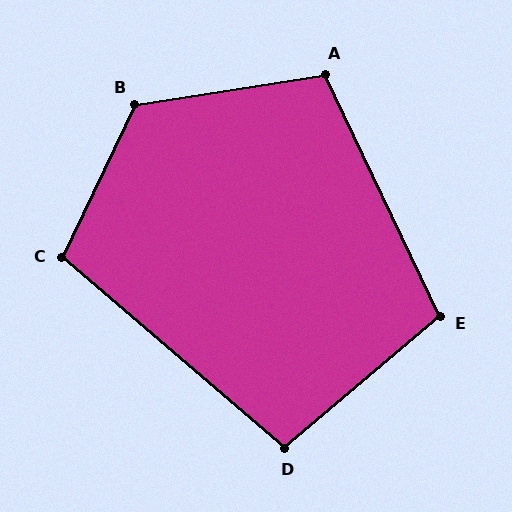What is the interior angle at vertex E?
Approximately 105 degrees (obtuse).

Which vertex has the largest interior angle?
B, at approximately 124 degrees.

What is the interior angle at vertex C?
Approximately 105 degrees (obtuse).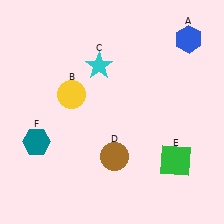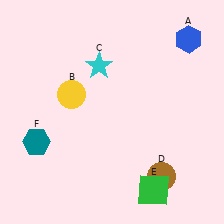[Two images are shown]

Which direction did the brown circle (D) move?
The brown circle (D) moved right.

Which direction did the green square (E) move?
The green square (E) moved down.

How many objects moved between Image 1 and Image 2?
2 objects moved between the two images.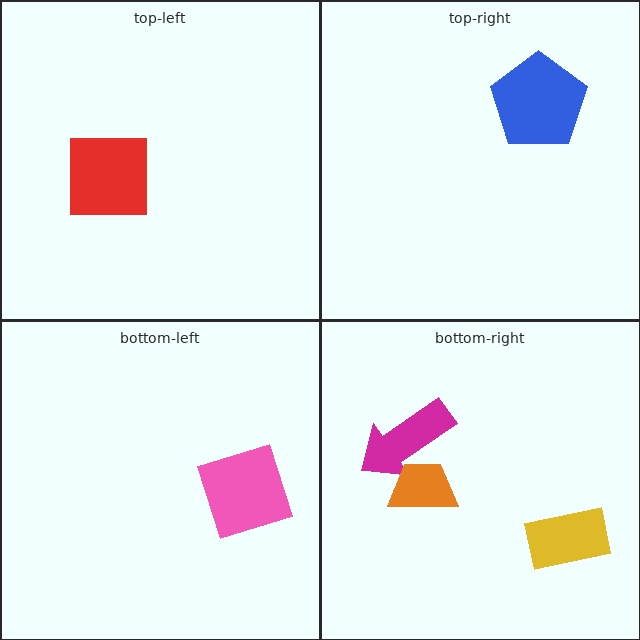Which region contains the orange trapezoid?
The bottom-right region.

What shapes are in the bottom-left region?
The pink diamond.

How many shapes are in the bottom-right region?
3.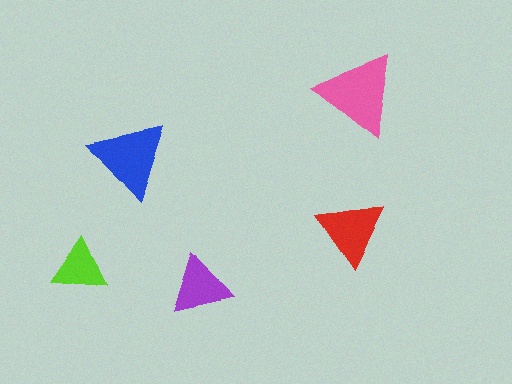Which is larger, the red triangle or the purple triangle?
The red one.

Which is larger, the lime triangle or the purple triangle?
The purple one.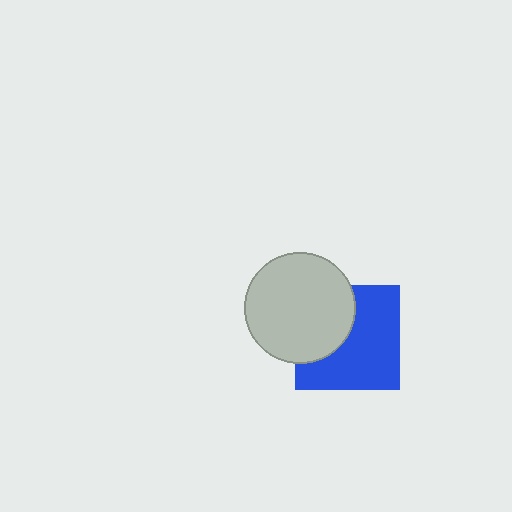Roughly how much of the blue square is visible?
About half of it is visible (roughly 63%).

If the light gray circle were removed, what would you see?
You would see the complete blue square.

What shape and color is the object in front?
The object in front is a light gray circle.